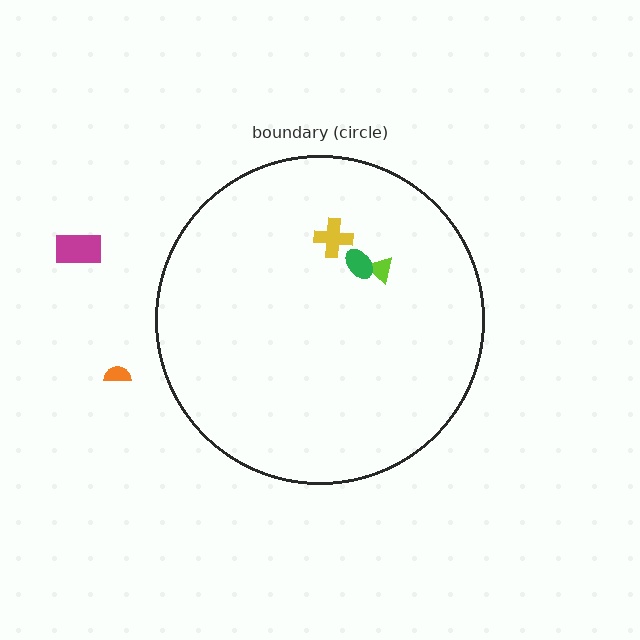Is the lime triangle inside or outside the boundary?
Inside.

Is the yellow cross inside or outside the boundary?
Inside.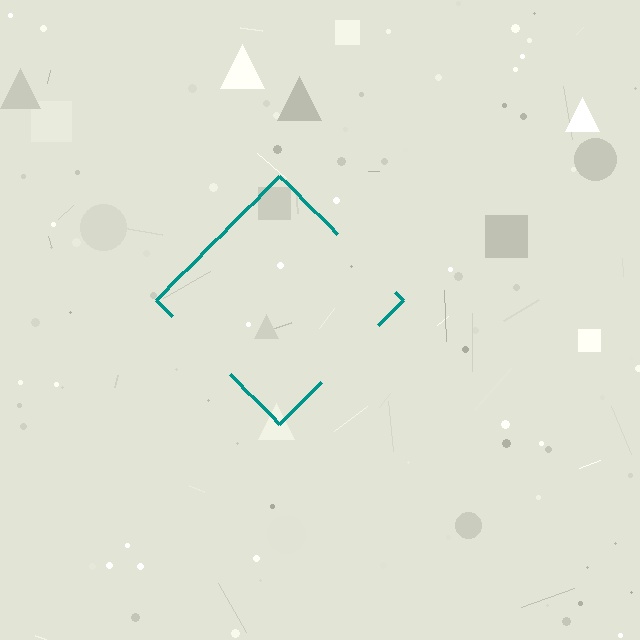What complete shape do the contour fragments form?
The contour fragments form a diamond.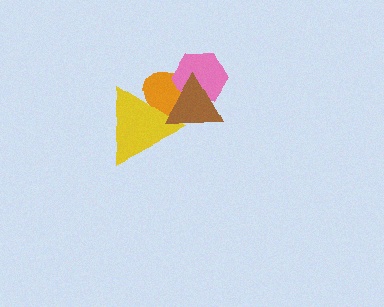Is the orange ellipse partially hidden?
Yes, it is partially covered by another shape.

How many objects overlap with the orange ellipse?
3 objects overlap with the orange ellipse.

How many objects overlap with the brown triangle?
3 objects overlap with the brown triangle.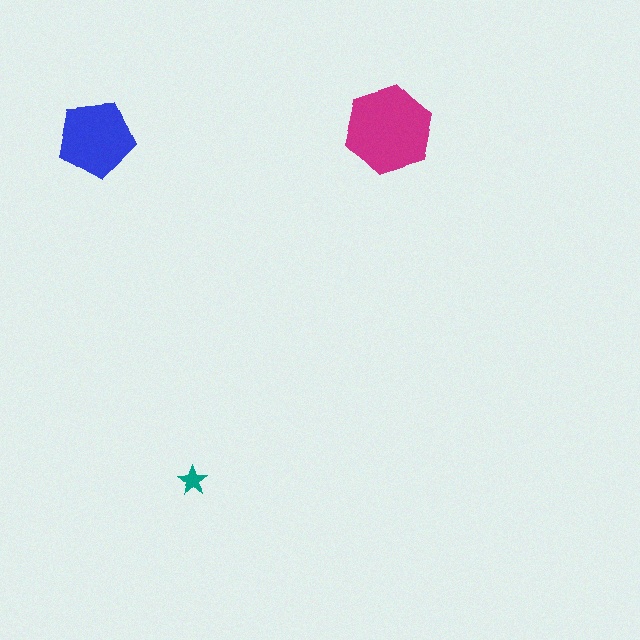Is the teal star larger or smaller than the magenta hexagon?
Smaller.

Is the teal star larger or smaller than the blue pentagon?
Smaller.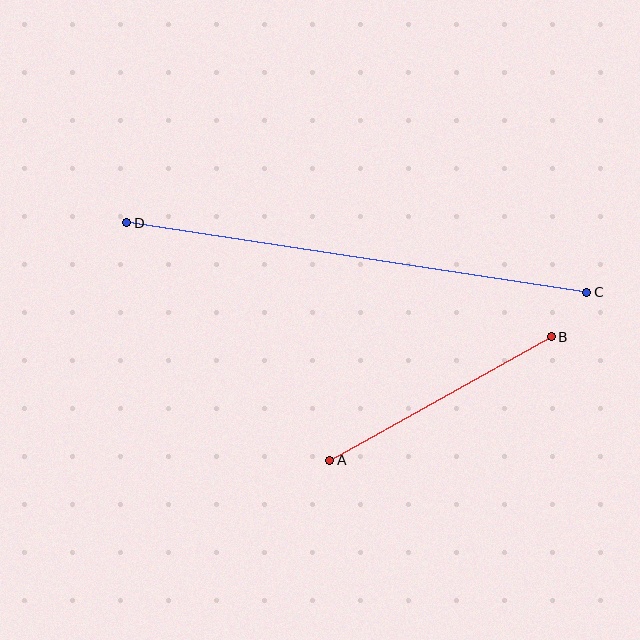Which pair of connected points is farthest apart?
Points C and D are farthest apart.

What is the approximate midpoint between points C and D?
The midpoint is at approximately (357, 257) pixels.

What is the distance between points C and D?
The distance is approximately 465 pixels.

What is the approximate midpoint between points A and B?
The midpoint is at approximately (440, 399) pixels.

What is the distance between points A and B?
The distance is approximately 254 pixels.